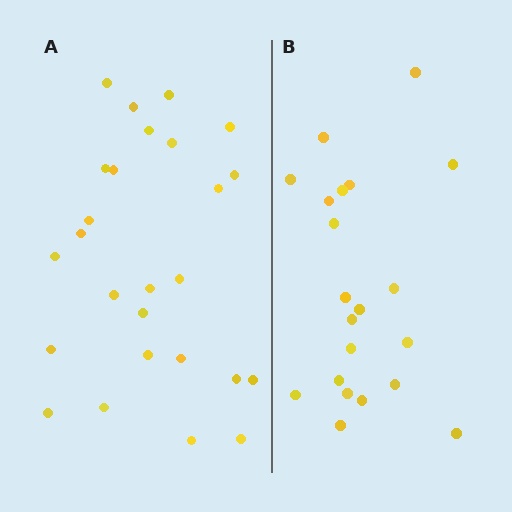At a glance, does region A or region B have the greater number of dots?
Region A (the left region) has more dots.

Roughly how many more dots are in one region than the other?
Region A has about 5 more dots than region B.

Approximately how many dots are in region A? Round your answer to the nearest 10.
About 30 dots. (The exact count is 26, which rounds to 30.)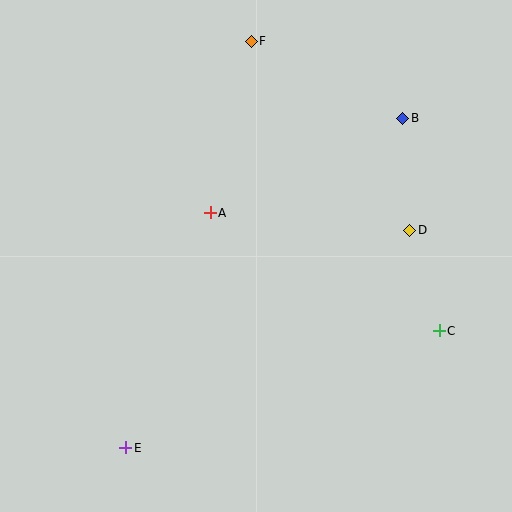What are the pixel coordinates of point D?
Point D is at (410, 230).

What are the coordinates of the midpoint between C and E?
The midpoint between C and E is at (283, 389).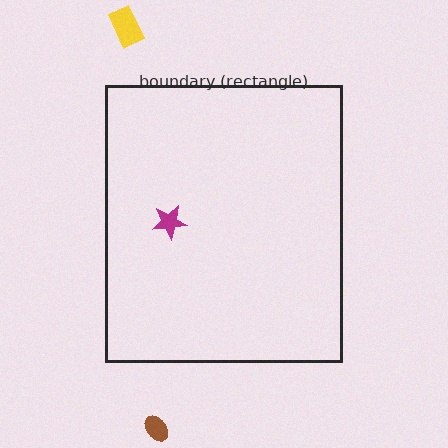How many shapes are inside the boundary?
1 inside, 2 outside.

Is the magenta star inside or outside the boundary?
Inside.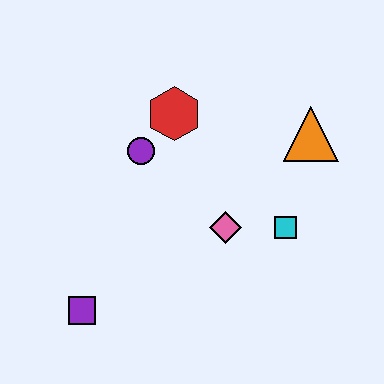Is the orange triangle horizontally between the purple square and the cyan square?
No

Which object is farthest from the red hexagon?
The purple square is farthest from the red hexagon.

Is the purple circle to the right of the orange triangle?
No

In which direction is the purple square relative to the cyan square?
The purple square is to the left of the cyan square.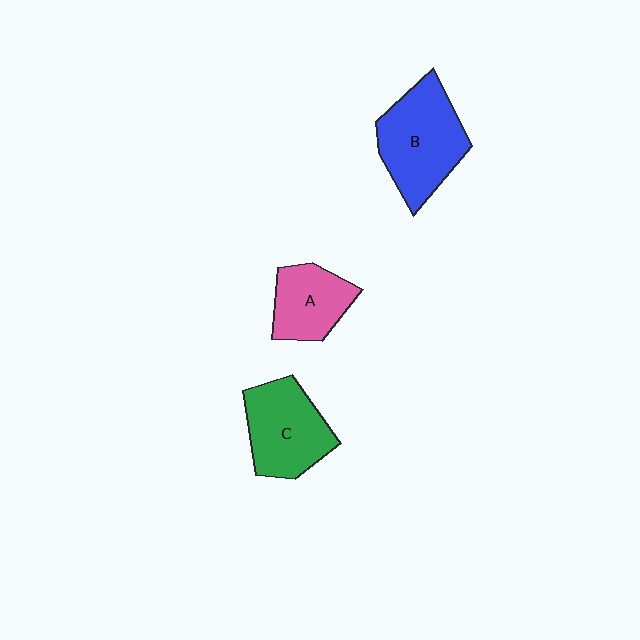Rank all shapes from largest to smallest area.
From largest to smallest: B (blue), C (green), A (pink).